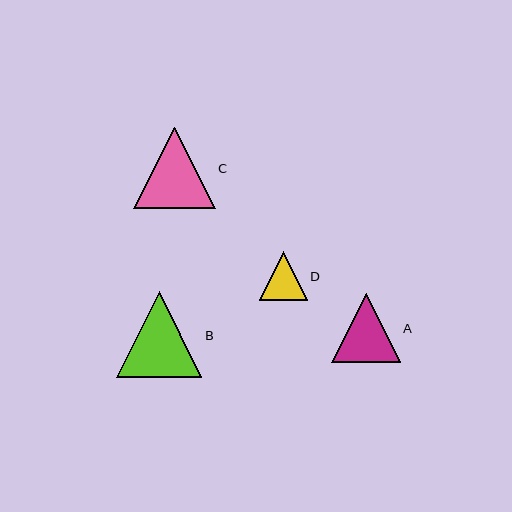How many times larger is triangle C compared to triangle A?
Triangle C is approximately 1.2 times the size of triangle A.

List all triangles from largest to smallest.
From largest to smallest: B, C, A, D.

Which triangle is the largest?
Triangle B is the largest with a size of approximately 86 pixels.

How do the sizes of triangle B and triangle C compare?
Triangle B and triangle C are approximately the same size.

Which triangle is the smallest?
Triangle D is the smallest with a size of approximately 48 pixels.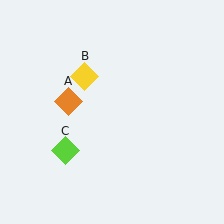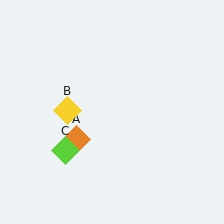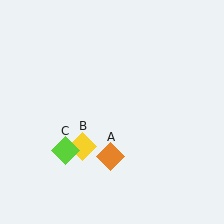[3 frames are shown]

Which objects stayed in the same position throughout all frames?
Lime diamond (object C) remained stationary.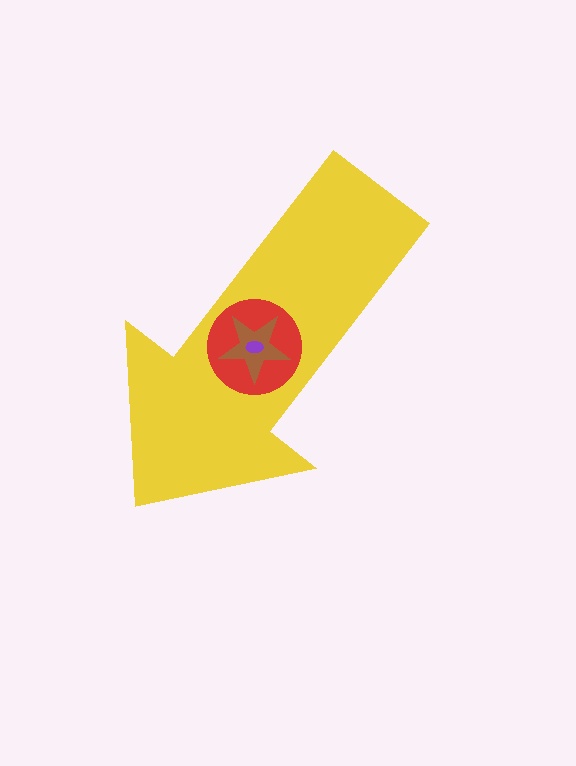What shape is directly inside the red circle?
The brown star.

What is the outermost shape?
The yellow arrow.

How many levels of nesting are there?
4.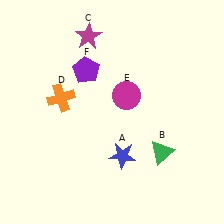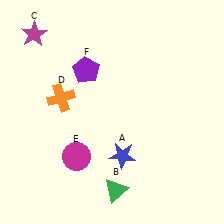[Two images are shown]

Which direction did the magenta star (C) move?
The magenta star (C) moved left.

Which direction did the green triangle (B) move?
The green triangle (B) moved left.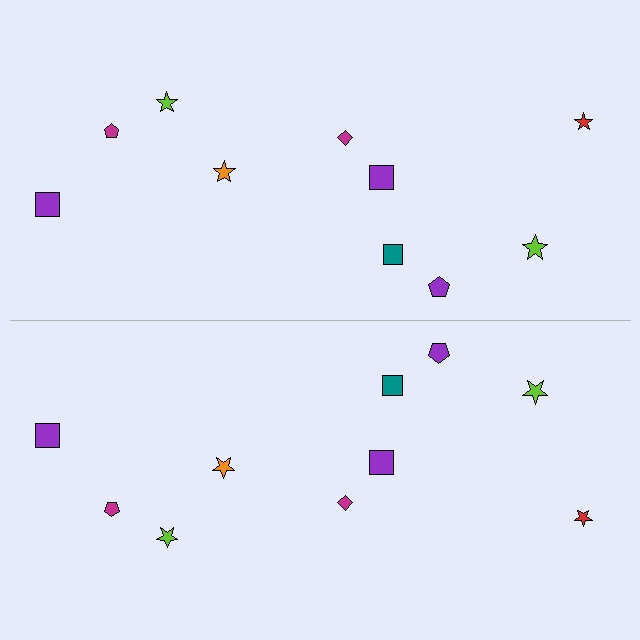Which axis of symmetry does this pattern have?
The pattern has a horizontal axis of symmetry running through the center of the image.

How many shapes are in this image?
There are 20 shapes in this image.